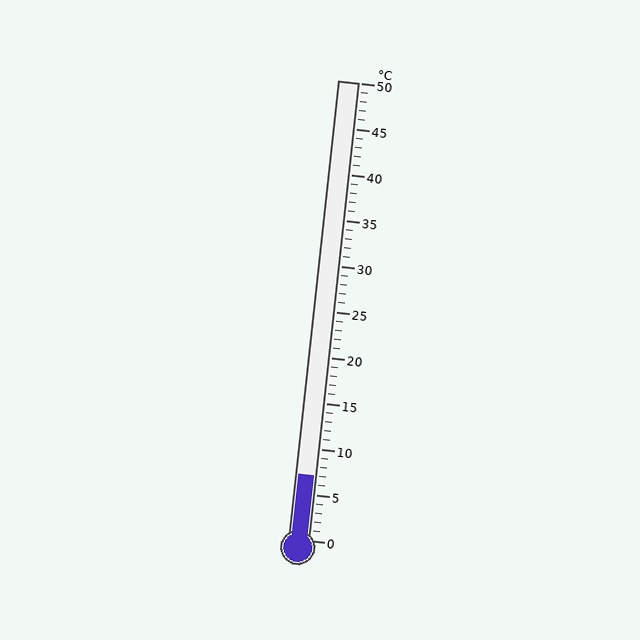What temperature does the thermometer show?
The thermometer shows approximately 7°C.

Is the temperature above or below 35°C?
The temperature is below 35°C.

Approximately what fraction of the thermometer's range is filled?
The thermometer is filled to approximately 15% of its range.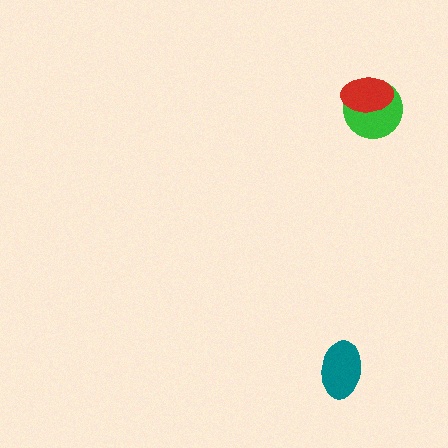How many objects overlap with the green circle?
1 object overlaps with the green circle.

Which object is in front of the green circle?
The red ellipse is in front of the green circle.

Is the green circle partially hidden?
Yes, it is partially covered by another shape.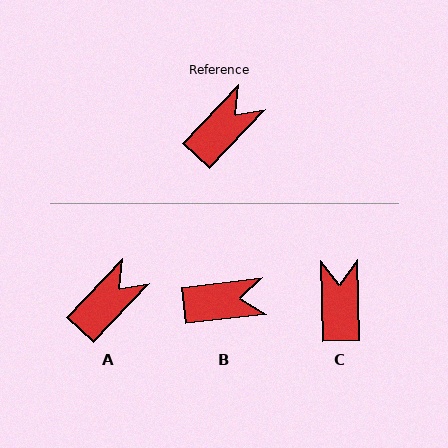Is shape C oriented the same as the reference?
No, it is off by about 45 degrees.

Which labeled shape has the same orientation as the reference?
A.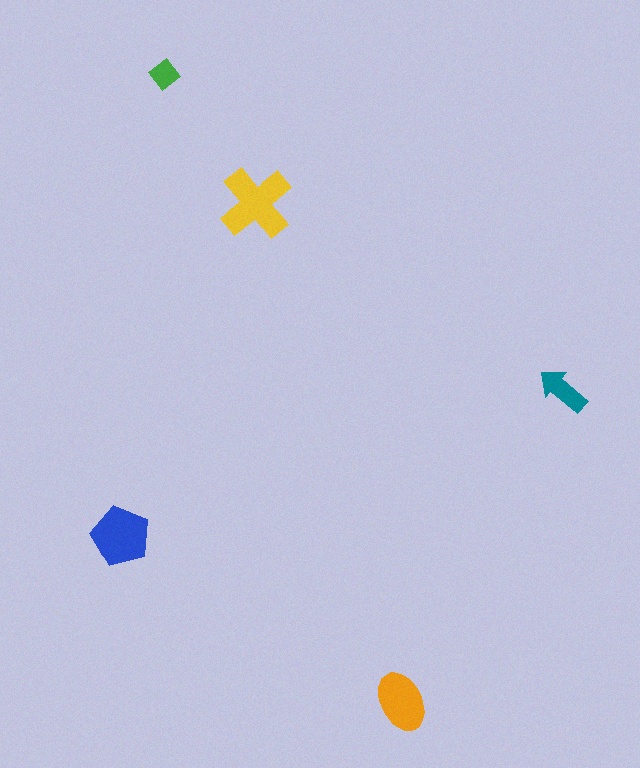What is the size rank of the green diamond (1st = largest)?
5th.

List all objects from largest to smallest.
The yellow cross, the blue pentagon, the orange ellipse, the teal arrow, the green diamond.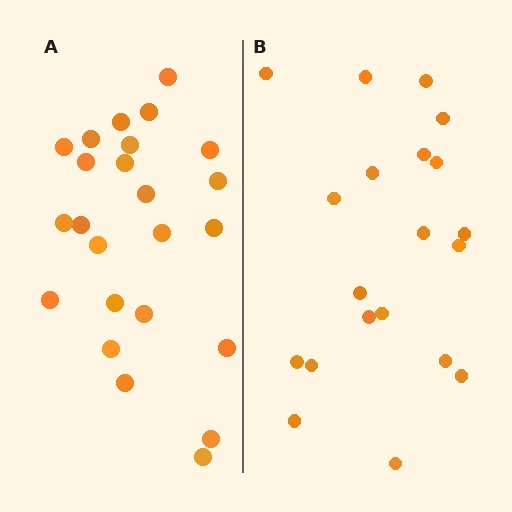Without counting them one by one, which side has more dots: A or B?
Region A (the left region) has more dots.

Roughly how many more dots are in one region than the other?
Region A has about 4 more dots than region B.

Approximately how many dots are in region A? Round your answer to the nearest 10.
About 20 dots. (The exact count is 24, which rounds to 20.)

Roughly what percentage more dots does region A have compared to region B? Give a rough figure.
About 20% more.